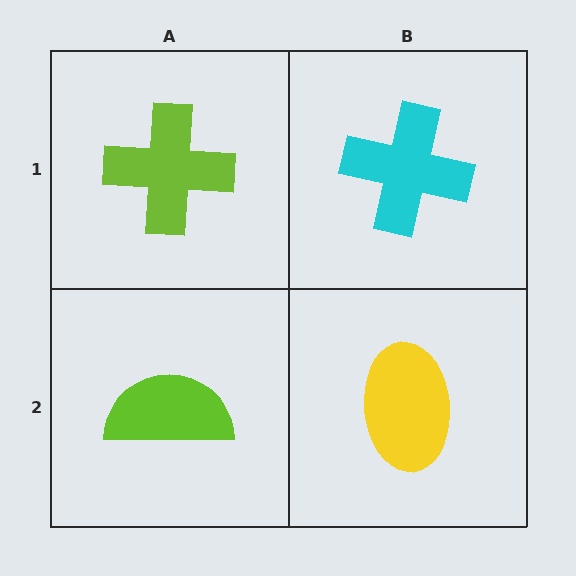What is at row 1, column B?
A cyan cross.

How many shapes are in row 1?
2 shapes.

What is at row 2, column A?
A lime semicircle.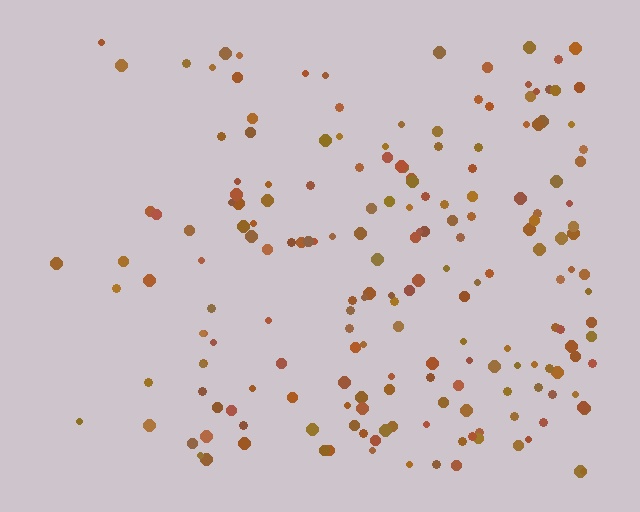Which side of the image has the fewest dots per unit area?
The left.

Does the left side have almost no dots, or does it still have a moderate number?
Still a moderate number, just noticeably fewer than the right.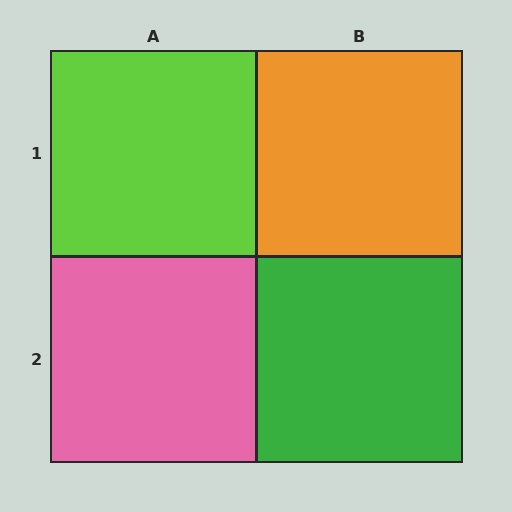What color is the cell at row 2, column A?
Pink.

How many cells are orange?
1 cell is orange.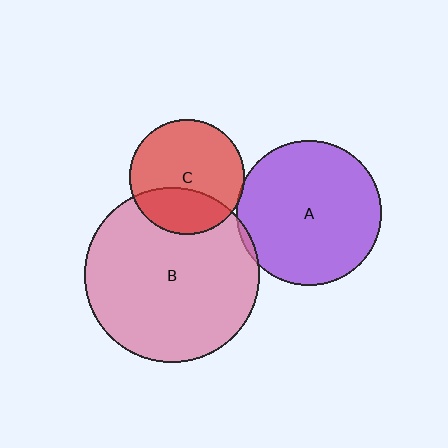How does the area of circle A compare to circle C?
Approximately 1.6 times.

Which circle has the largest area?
Circle B (pink).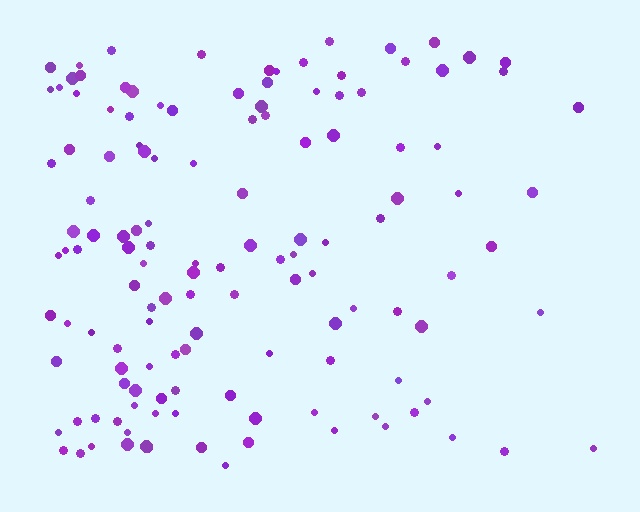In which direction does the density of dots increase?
From right to left, with the left side densest.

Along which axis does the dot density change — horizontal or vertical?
Horizontal.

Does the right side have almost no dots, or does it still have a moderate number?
Still a moderate number, just noticeably fewer than the left.